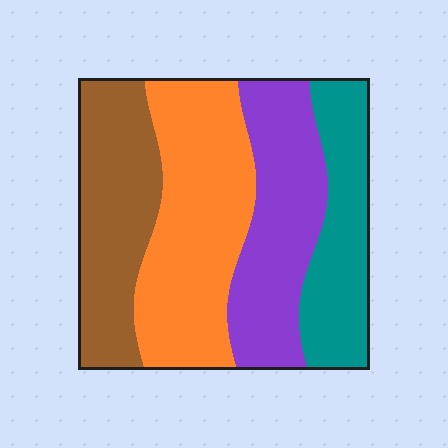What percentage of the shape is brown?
Brown takes up about one quarter (1/4) of the shape.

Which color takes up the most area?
Orange, at roughly 30%.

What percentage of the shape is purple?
Purple covers around 25% of the shape.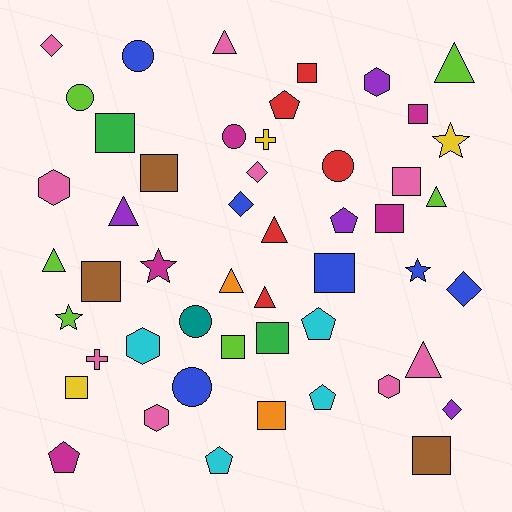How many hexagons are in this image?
There are 5 hexagons.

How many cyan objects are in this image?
There are 4 cyan objects.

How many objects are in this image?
There are 50 objects.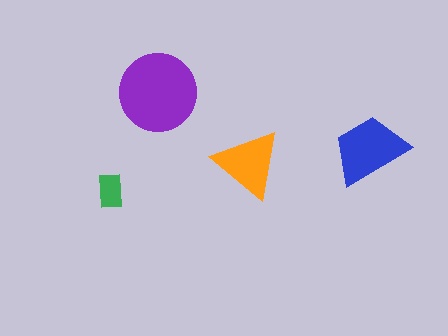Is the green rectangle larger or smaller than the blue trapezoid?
Smaller.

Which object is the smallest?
The green rectangle.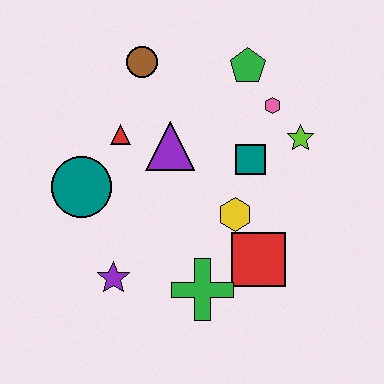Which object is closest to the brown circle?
The red triangle is closest to the brown circle.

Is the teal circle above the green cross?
Yes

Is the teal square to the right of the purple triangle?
Yes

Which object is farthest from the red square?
The brown circle is farthest from the red square.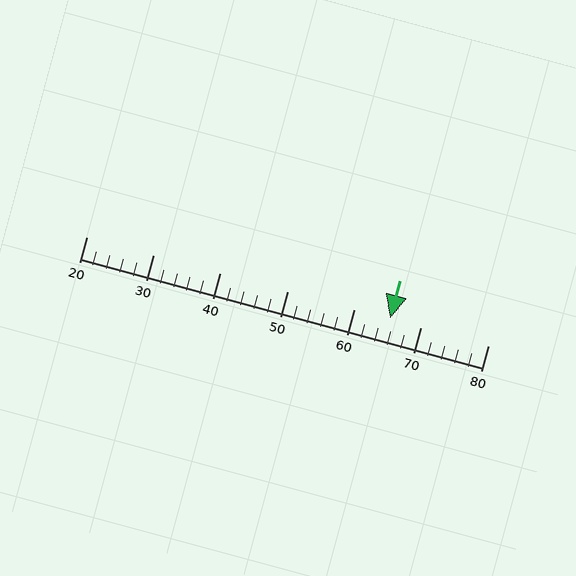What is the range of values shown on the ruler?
The ruler shows values from 20 to 80.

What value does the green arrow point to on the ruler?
The green arrow points to approximately 65.